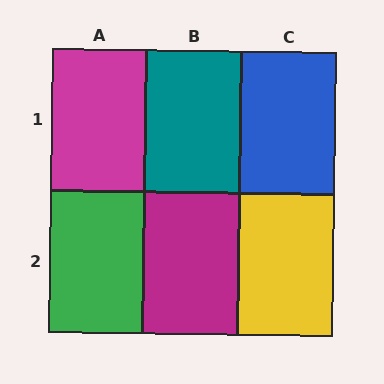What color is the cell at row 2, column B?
Magenta.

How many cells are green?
1 cell is green.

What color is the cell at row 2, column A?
Green.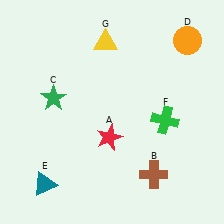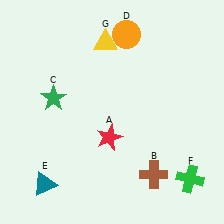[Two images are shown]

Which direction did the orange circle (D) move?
The orange circle (D) moved left.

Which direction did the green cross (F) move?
The green cross (F) moved down.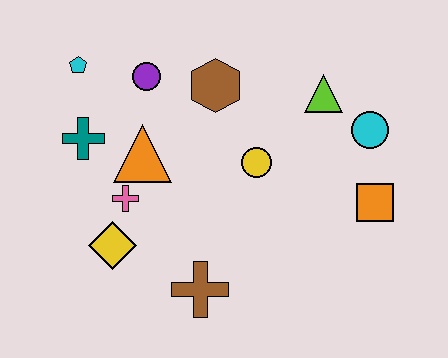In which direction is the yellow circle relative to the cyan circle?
The yellow circle is to the left of the cyan circle.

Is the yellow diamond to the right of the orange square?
No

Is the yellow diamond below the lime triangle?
Yes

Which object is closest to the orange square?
The cyan circle is closest to the orange square.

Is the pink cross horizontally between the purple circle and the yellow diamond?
Yes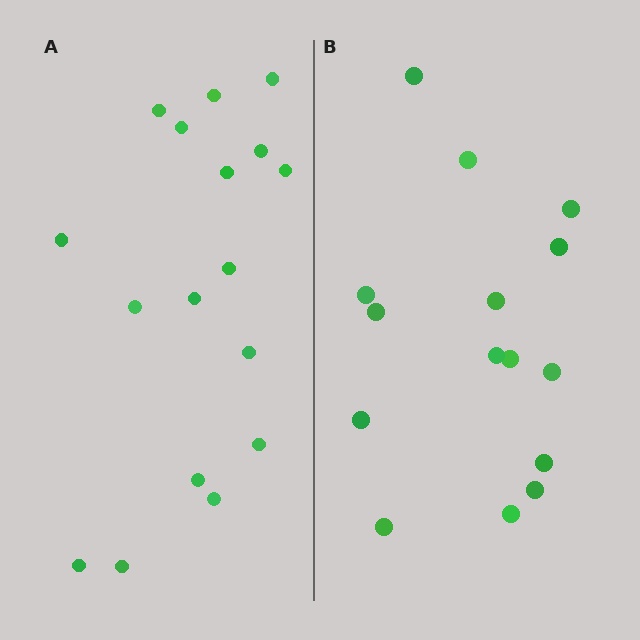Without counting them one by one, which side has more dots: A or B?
Region A (the left region) has more dots.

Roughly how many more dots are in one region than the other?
Region A has just a few more — roughly 2 or 3 more dots than region B.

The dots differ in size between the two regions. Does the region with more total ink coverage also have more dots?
No. Region B has more total ink coverage because its dots are larger, but region A actually contains more individual dots. Total area can be misleading — the number of items is what matters here.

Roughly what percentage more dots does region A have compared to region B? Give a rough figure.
About 15% more.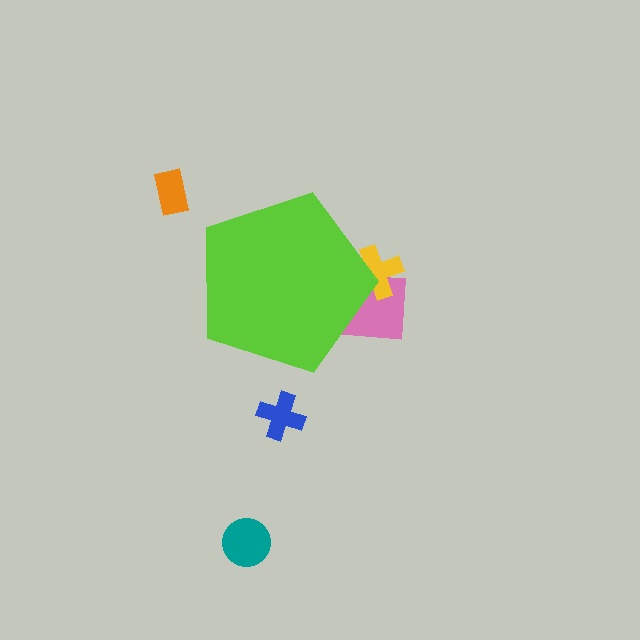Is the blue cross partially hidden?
No, the blue cross is fully visible.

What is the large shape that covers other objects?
A lime pentagon.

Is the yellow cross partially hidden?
Yes, the yellow cross is partially hidden behind the lime pentagon.